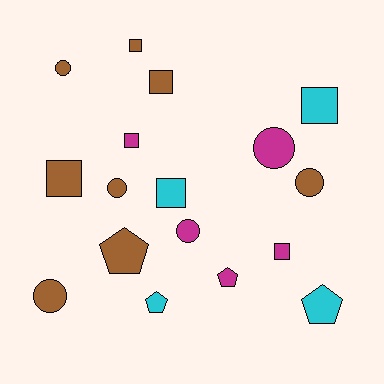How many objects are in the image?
There are 17 objects.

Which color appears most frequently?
Brown, with 8 objects.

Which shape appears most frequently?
Square, with 7 objects.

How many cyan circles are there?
There are no cyan circles.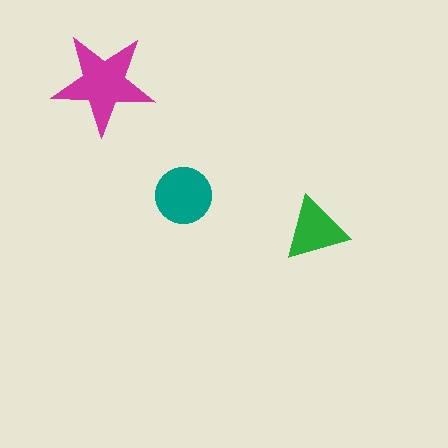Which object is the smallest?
The green triangle.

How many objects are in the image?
There are 3 objects in the image.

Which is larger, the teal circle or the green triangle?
The teal circle.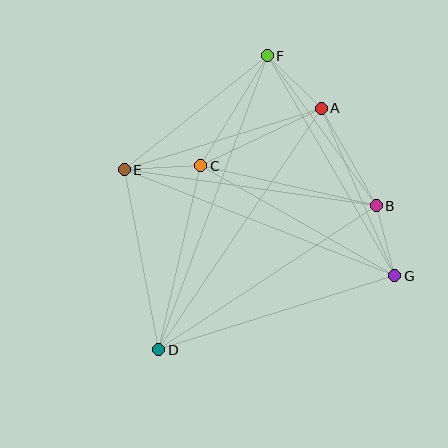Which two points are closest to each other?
Points B and G are closest to each other.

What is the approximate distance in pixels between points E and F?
The distance between E and F is approximately 183 pixels.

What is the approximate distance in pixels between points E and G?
The distance between E and G is approximately 291 pixels.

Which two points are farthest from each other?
Points D and F are farthest from each other.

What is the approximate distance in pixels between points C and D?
The distance between C and D is approximately 189 pixels.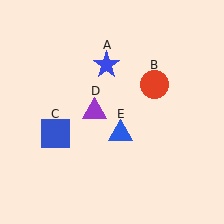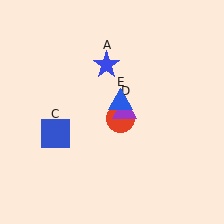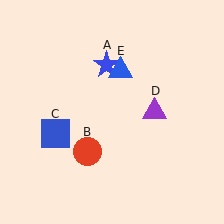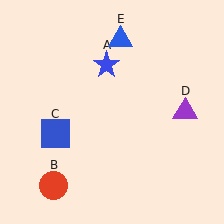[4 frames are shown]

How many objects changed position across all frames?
3 objects changed position: red circle (object B), purple triangle (object D), blue triangle (object E).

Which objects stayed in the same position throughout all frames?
Blue star (object A) and blue square (object C) remained stationary.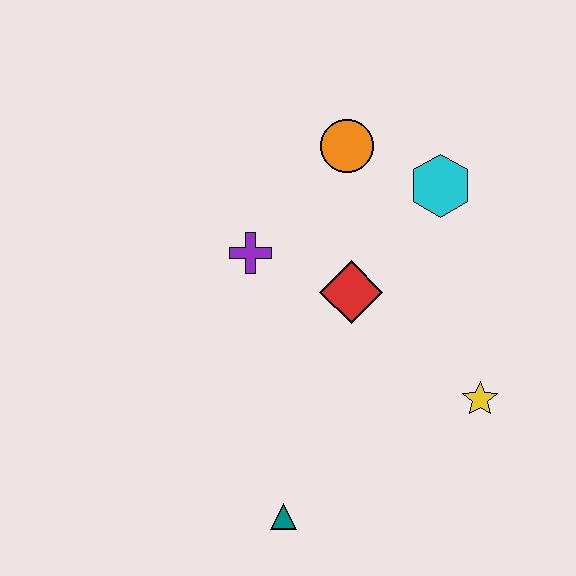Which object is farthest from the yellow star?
The orange circle is farthest from the yellow star.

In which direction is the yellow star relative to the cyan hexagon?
The yellow star is below the cyan hexagon.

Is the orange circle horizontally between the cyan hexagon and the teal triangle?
Yes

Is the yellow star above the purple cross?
No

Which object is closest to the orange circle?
The cyan hexagon is closest to the orange circle.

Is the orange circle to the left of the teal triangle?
No